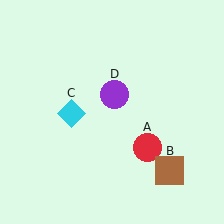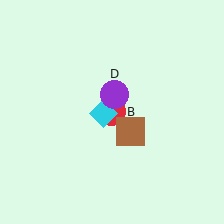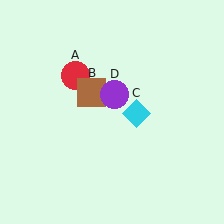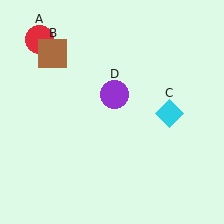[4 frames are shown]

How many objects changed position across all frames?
3 objects changed position: red circle (object A), brown square (object B), cyan diamond (object C).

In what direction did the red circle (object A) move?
The red circle (object A) moved up and to the left.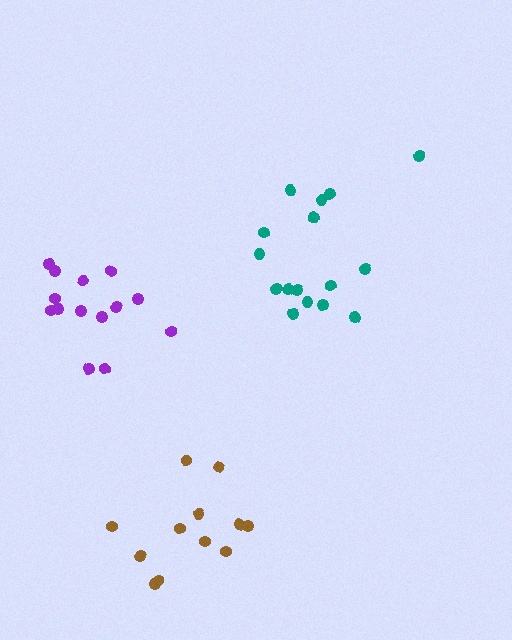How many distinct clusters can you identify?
There are 3 distinct clusters.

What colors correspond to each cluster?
The clusters are colored: teal, purple, brown.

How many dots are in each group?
Group 1: 16 dots, Group 2: 14 dots, Group 3: 12 dots (42 total).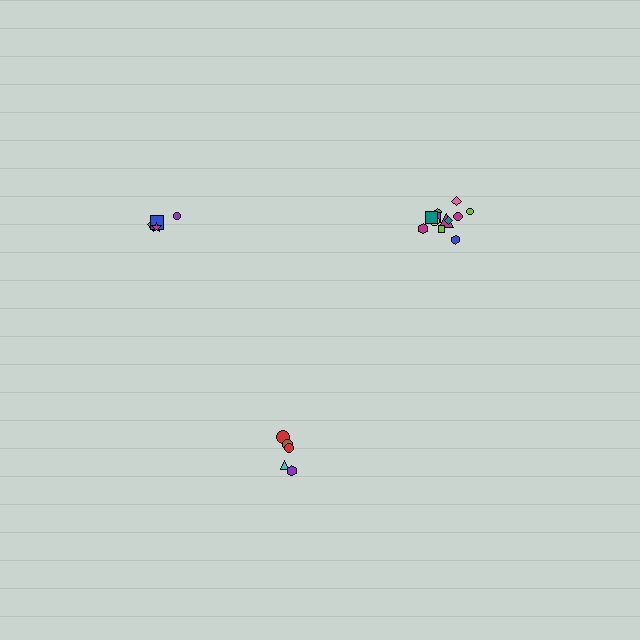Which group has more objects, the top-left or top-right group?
The top-right group.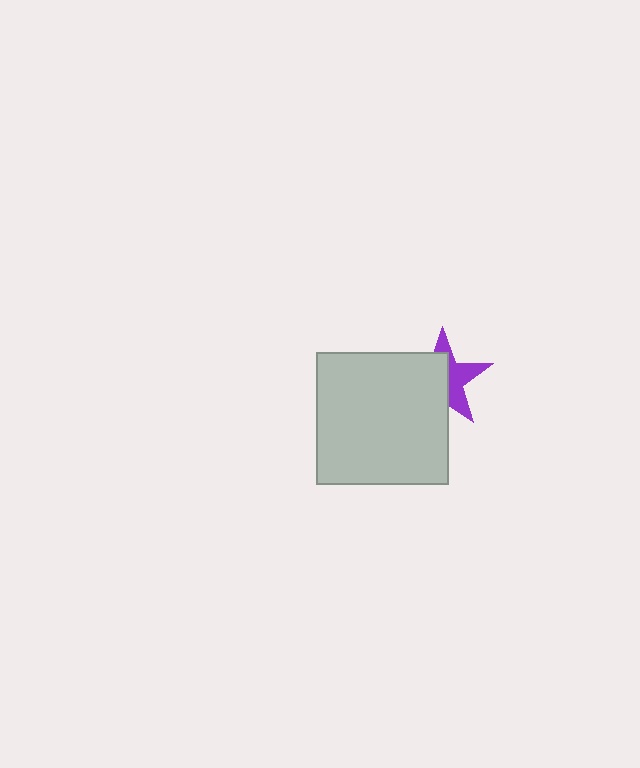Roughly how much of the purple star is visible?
A small part of it is visible (roughly 43%).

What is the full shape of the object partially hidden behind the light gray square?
The partially hidden object is a purple star.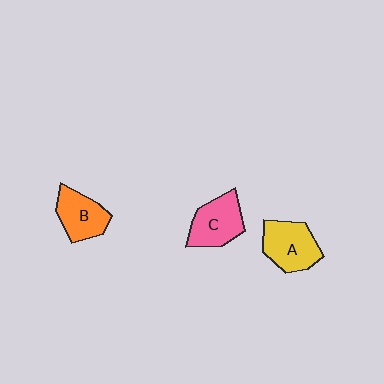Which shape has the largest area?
Shape A (yellow).